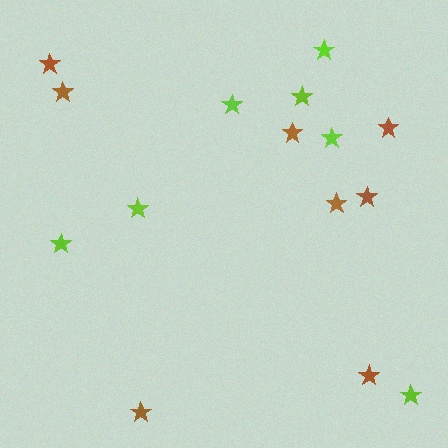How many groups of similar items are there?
There are 2 groups: one group of lime stars (7) and one group of brown stars (8).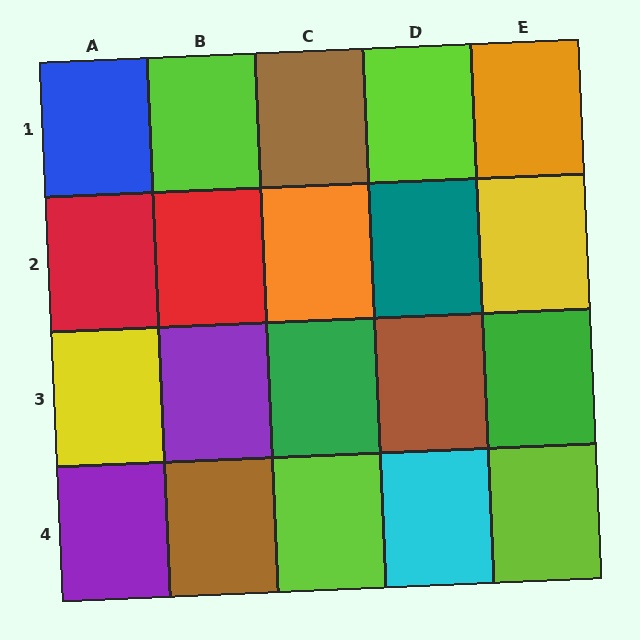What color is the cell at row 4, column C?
Lime.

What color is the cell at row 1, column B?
Lime.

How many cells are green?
2 cells are green.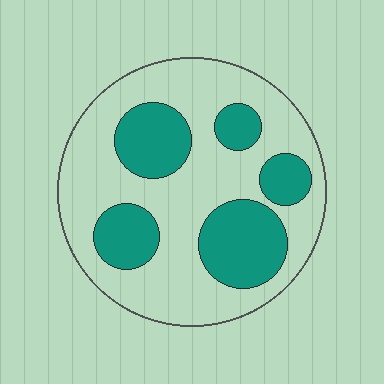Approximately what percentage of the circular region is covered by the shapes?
Approximately 30%.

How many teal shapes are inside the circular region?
5.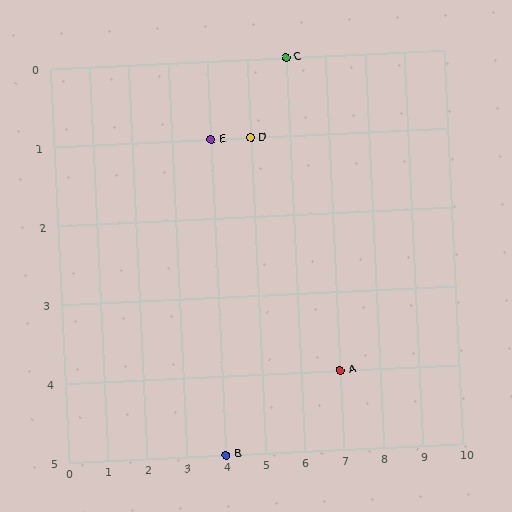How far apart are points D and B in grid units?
Points D and B are 1 column and 4 rows apart (about 4.1 grid units diagonally).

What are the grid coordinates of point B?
Point B is at grid coordinates (4, 5).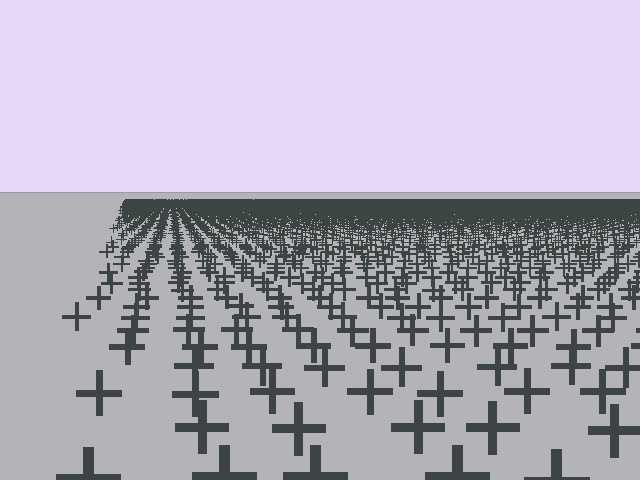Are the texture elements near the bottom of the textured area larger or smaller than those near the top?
Larger. Near the bottom, elements are closer to the viewer and appear at a bigger on-screen size.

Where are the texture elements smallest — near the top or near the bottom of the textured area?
Near the top.